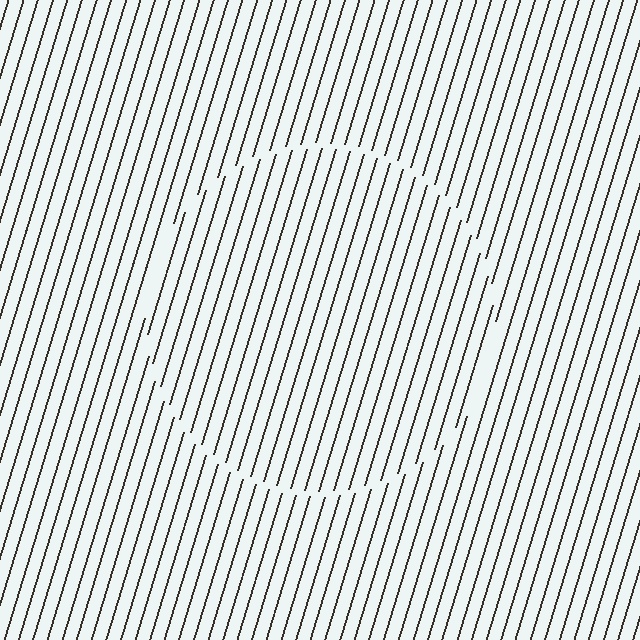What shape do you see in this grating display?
An illusory circle. The interior of the shape contains the same grating, shifted by half a period — the contour is defined by the phase discontinuity where line-ends from the inner and outer gratings abut.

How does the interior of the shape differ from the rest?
The interior of the shape contains the same grating, shifted by half a period — the contour is defined by the phase discontinuity where line-ends from the inner and outer gratings abut.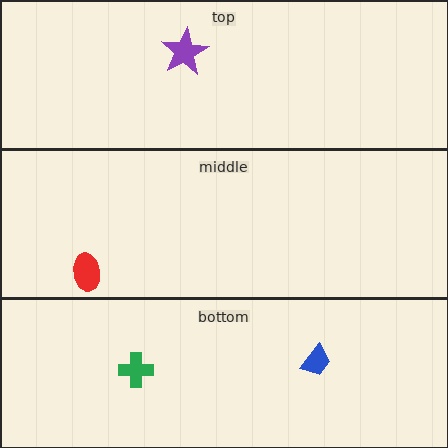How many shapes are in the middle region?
1.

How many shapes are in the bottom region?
2.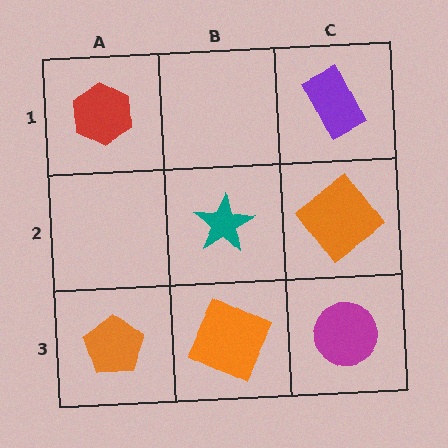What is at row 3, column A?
An orange pentagon.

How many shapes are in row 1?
2 shapes.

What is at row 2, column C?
An orange diamond.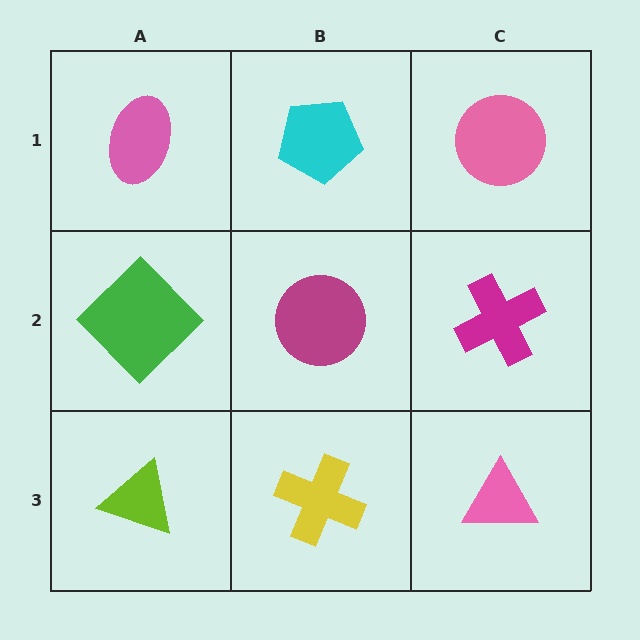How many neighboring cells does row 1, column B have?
3.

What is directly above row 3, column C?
A magenta cross.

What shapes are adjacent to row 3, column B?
A magenta circle (row 2, column B), a lime triangle (row 3, column A), a pink triangle (row 3, column C).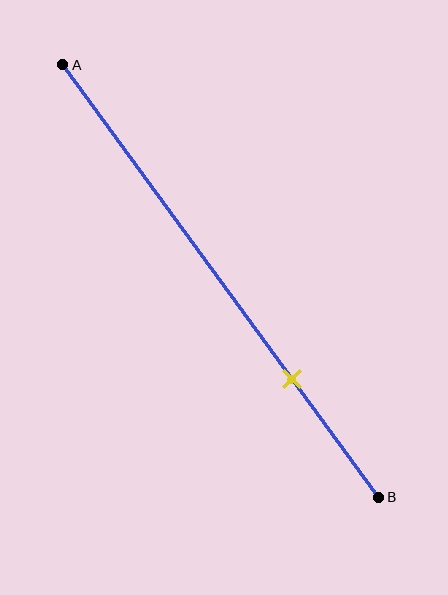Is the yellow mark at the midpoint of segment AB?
No, the mark is at about 75% from A, not at the 50% midpoint.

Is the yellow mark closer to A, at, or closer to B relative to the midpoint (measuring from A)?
The yellow mark is closer to point B than the midpoint of segment AB.